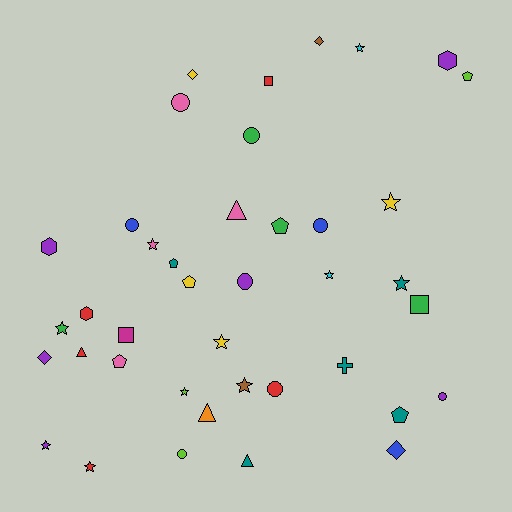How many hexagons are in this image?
There are 3 hexagons.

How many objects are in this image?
There are 40 objects.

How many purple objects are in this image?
There are 6 purple objects.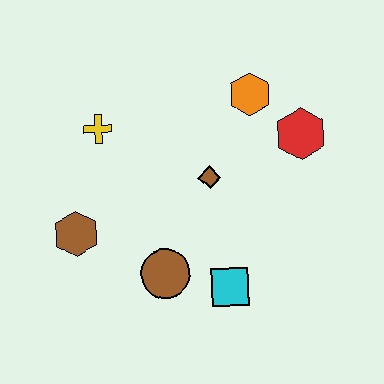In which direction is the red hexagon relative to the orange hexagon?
The red hexagon is to the right of the orange hexagon.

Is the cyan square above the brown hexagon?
No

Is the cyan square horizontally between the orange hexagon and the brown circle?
Yes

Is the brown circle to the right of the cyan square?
No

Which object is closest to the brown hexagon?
The brown circle is closest to the brown hexagon.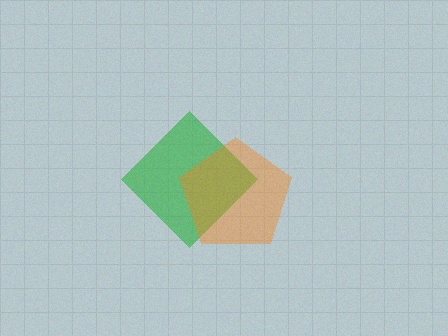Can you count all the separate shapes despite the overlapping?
Yes, there are 2 separate shapes.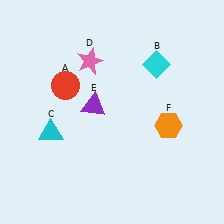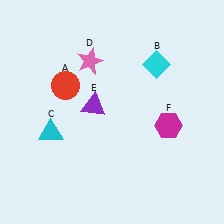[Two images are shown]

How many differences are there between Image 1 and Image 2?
There is 1 difference between the two images.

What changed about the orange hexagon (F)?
In Image 1, F is orange. In Image 2, it changed to magenta.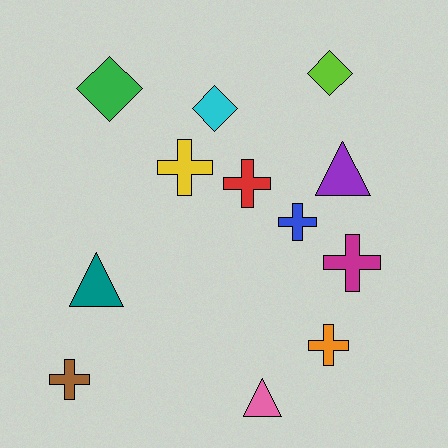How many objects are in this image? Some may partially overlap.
There are 12 objects.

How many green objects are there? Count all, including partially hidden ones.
There is 1 green object.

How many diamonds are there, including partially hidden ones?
There are 3 diamonds.